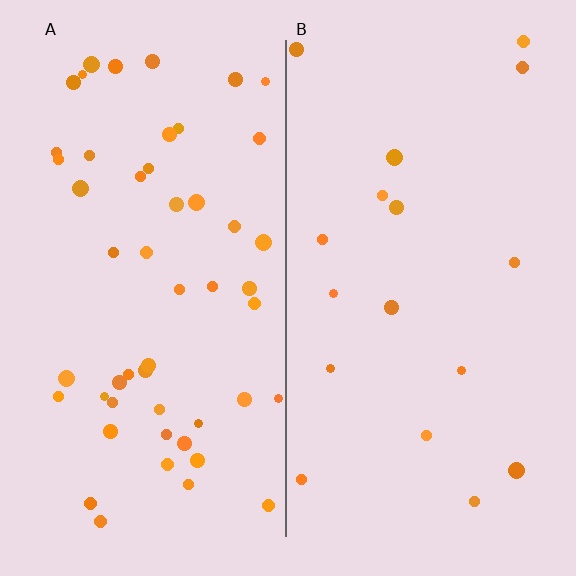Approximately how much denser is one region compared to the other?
Approximately 3.0× — region A over region B.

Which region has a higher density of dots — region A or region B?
A (the left).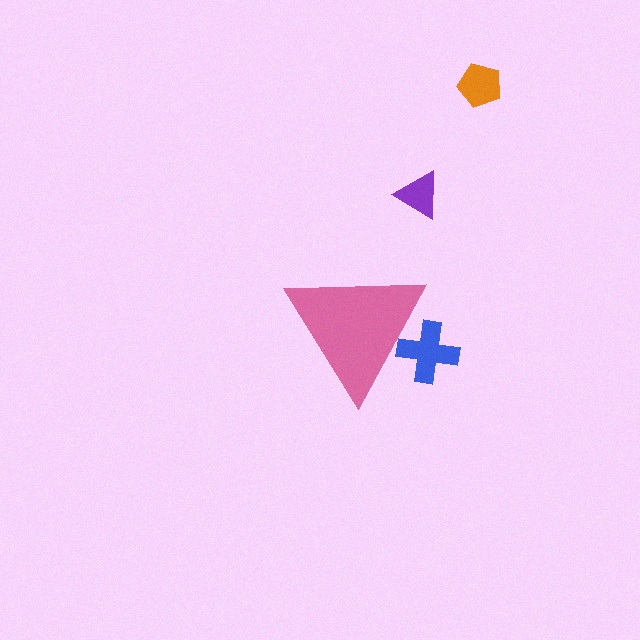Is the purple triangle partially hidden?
No, the purple triangle is fully visible.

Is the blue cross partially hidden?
Yes, the blue cross is partially hidden behind the pink triangle.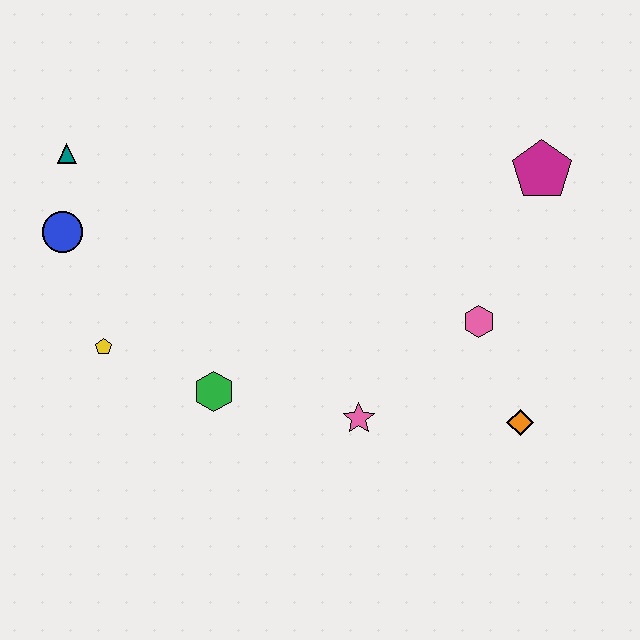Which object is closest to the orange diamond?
The pink hexagon is closest to the orange diamond.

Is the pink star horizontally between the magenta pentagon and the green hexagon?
Yes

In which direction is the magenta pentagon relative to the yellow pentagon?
The magenta pentagon is to the right of the yellow pentagon.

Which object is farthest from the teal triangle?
The orange diamond is farthest from the teal triangle.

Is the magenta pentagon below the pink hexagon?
No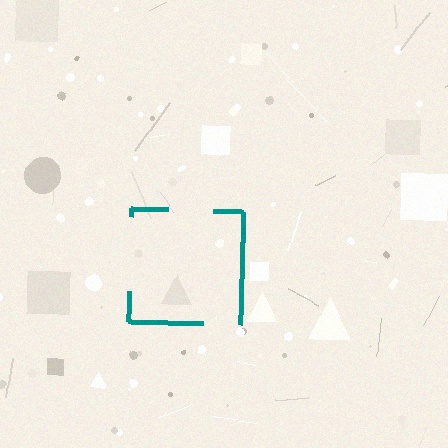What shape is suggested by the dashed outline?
The dashed outline suggests a square.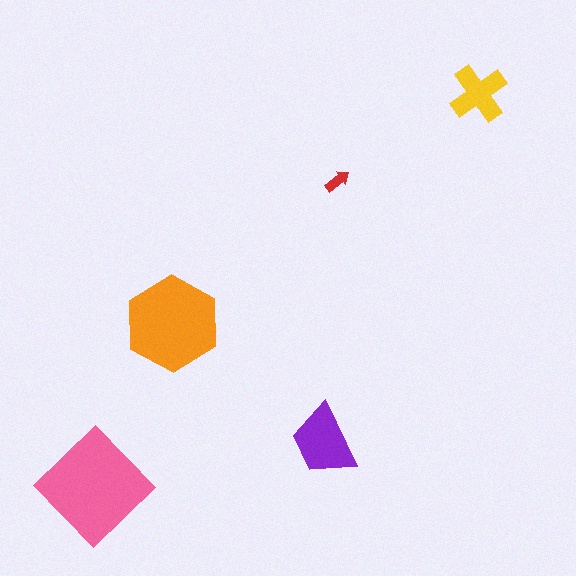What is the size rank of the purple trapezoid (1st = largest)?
3rd.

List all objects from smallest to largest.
The red arrow, the yellow cross, the purple trapezoid, the orange hexagon, the pink diamond.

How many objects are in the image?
There are 5 objects in the image.